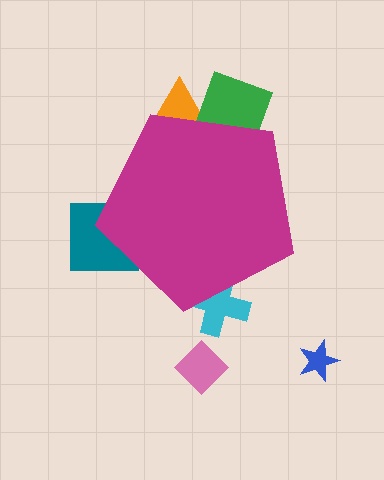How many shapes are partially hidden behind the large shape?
4 shapes are partially hidden.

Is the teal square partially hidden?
Yes, the teal square is partially hidden behind the magenta pentagon.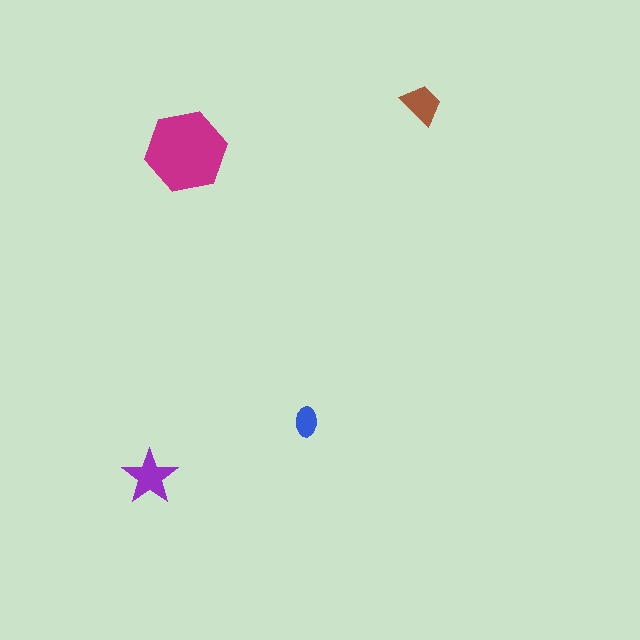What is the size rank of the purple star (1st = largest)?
2nd.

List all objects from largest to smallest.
The magenta hexagon, the purple star, the brown trapezoid, the blue ellipse.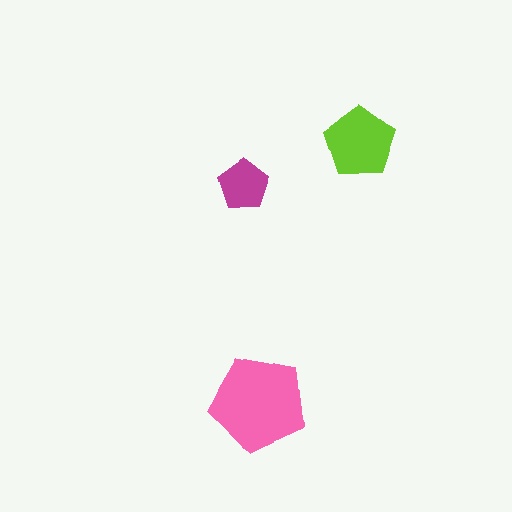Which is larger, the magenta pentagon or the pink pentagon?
The pink one.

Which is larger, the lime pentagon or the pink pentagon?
The pink one.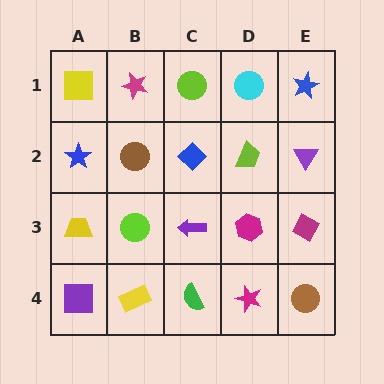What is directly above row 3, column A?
A blue star.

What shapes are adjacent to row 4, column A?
A yellow trapezoid (row 3, column A), a yellow rectangle (row 4, column B).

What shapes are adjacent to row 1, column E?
A purple triangle (row 2, column E), a cyan circle (row 1, column D).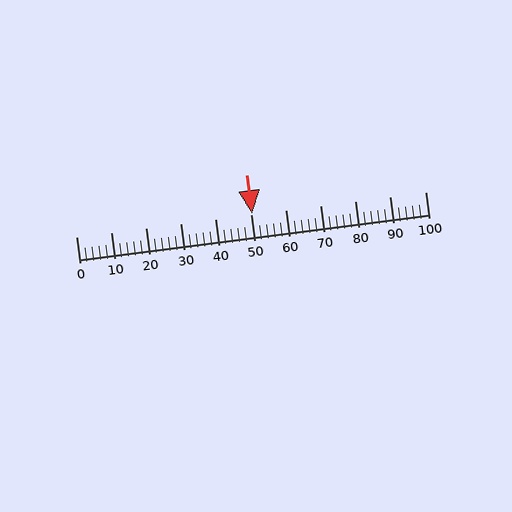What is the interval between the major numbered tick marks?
The major tick marks are spaced 10 units apart.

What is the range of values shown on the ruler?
The ruler shows values from 0 to 100.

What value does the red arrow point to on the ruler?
The red arrow points to approximately 50.